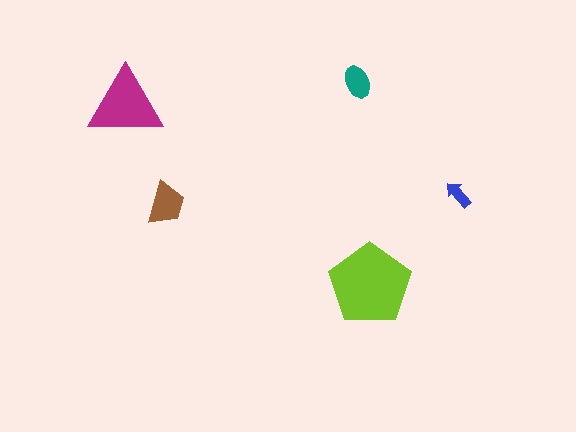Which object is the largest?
The lime pentagon.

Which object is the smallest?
The blue arrow.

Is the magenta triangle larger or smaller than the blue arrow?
Larger.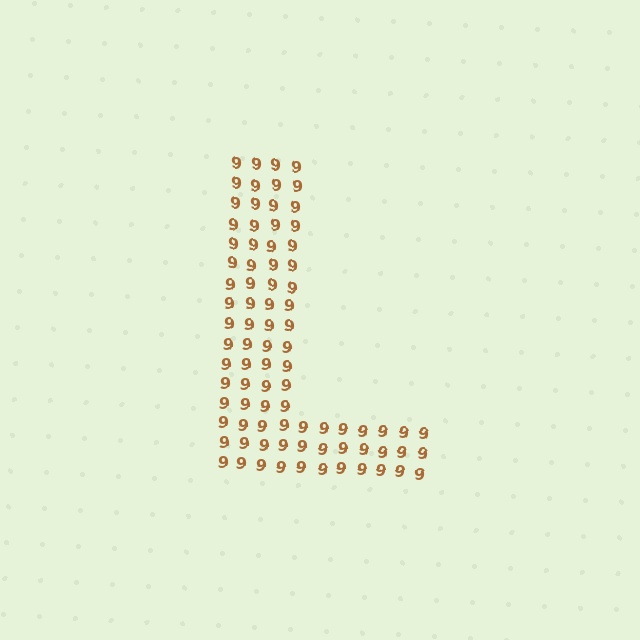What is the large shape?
The large shape is the letter L.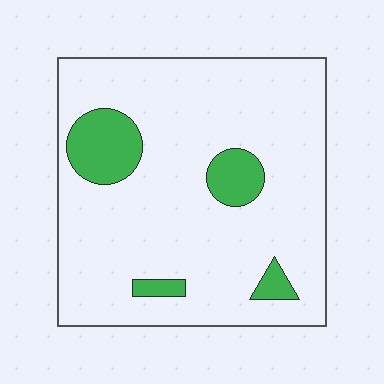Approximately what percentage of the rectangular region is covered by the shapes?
Approximately 15%.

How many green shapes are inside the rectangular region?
4.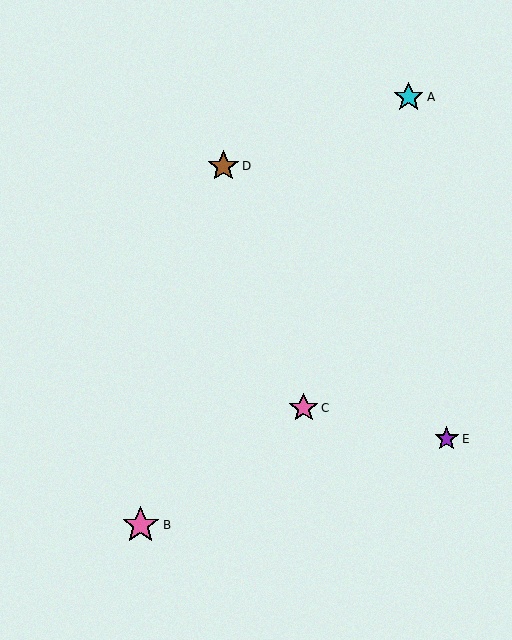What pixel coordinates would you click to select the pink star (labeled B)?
Click at (141, 525) to select the pink star B.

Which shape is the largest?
The pink star (labeled B) is the largest.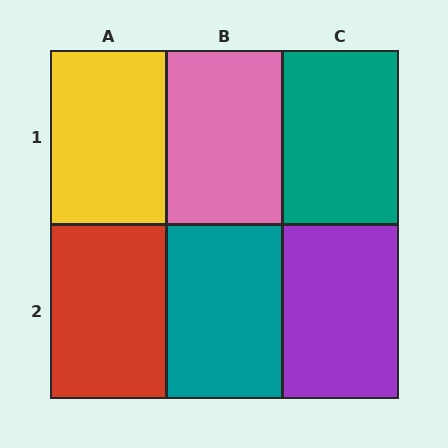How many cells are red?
1 cell is red.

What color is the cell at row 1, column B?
Pink.